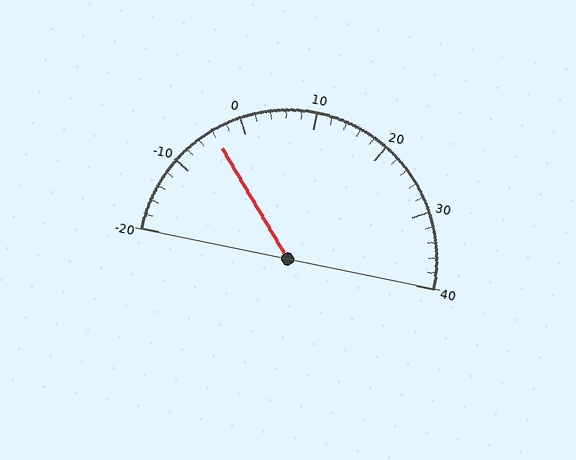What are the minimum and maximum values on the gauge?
The gauge ranges from -20 to 40.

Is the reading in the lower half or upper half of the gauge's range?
The reading is in the lower half of the range (-20 to 40).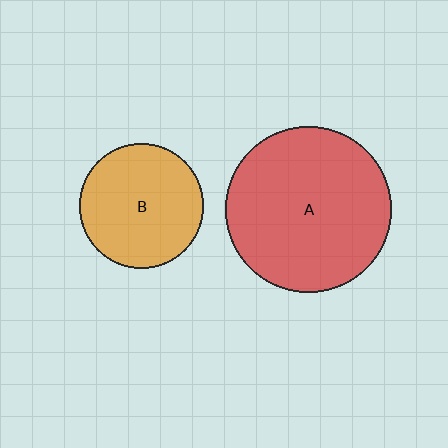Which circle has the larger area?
Circle A (red).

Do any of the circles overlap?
No, none of the circles overlap.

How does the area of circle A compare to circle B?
Approximately 1.8 times.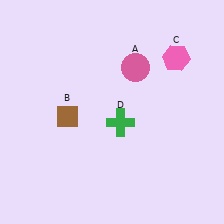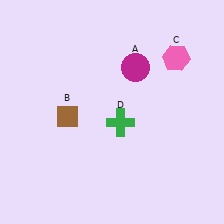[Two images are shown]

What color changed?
The circle (A) changed from pink in Image 1 to magenta in Image 2.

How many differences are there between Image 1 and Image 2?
There is 1 difference between the two images.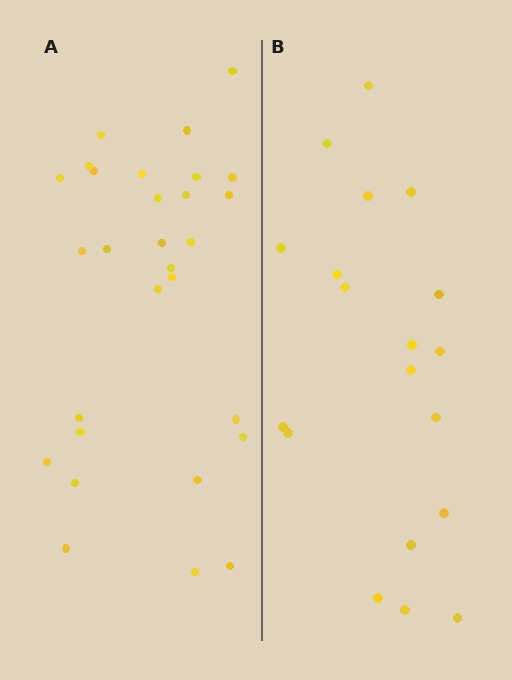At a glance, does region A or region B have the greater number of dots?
Region A (the left region) has more dots.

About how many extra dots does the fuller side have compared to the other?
Region A has roughly 10 or so more dots than region B.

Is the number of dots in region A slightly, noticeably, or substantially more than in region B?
Region A has substantially more. The ratio is roughly 1.5 to 1.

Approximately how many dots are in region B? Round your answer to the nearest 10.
About 20 dots. (The exact count is 19, which rounds to 20.)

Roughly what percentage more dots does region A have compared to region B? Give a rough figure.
About 55% more.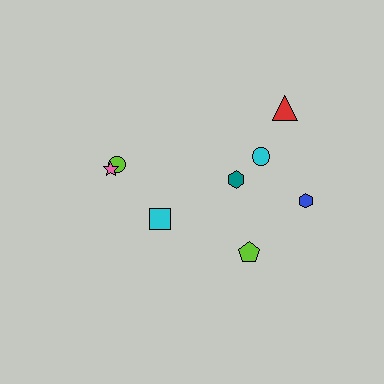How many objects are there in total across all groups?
There are 8 objects.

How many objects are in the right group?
There are 5 objects.